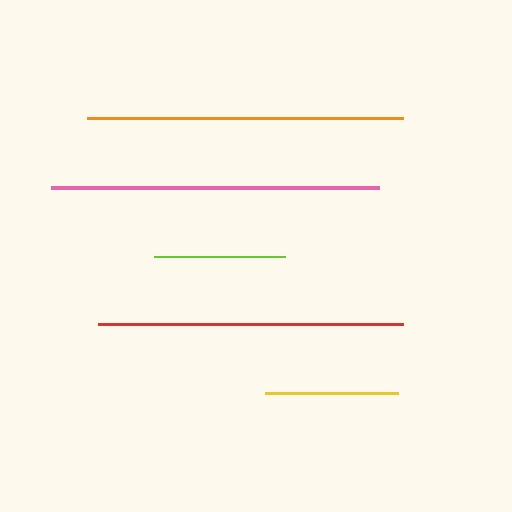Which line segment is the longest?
The pink line is the longest at approximately 328 pixels.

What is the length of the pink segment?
The pink segment is approximately 328 pixels long.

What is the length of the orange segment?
The orange segment is approximately 316 pixels long.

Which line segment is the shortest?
The lime line is the shortest at approximately 132 pixels.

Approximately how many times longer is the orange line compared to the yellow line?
The orange line is approximately 2.4 times the length of the yellow line.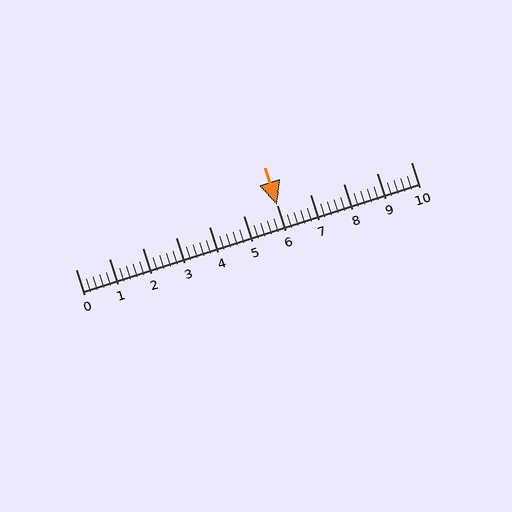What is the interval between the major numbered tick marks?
The major tick marks are spaced 1 units apart.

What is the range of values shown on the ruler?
The ruler shows values from 0 to 10.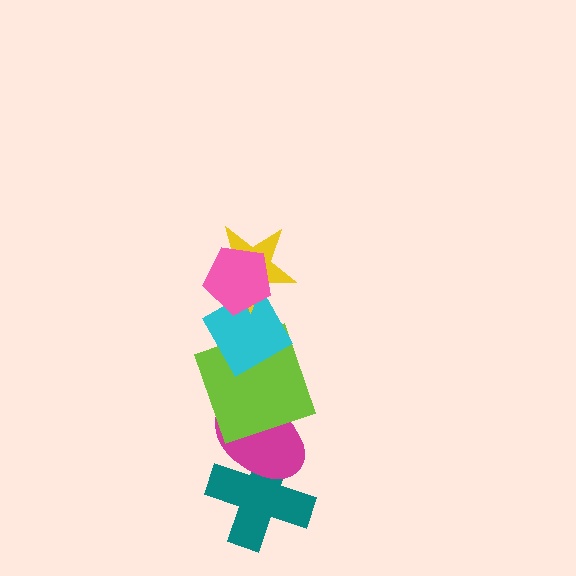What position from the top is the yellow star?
The yellow star is 2nd from the top.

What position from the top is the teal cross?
The teal cross is 6th from the top.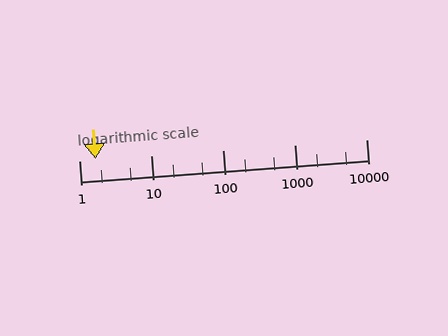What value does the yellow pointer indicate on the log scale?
The pointer indicates approximately 1.7.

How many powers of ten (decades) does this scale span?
The scale spans 4 decades, from 1 to 10000.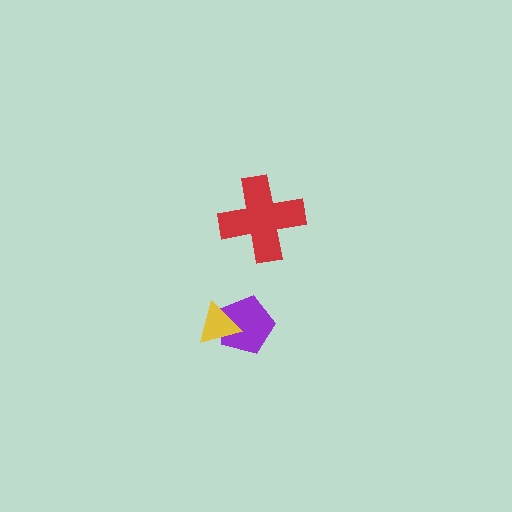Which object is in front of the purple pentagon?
The yellow triangle is in front of the purple pentagon.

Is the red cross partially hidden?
No, no other shape covers it.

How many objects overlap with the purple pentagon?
1 object overlaps with the purple pentagon.